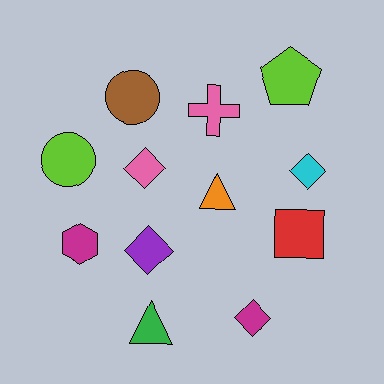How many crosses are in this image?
There is 1 cross.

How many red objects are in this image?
There is 1 red object.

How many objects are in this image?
There are 12 objects.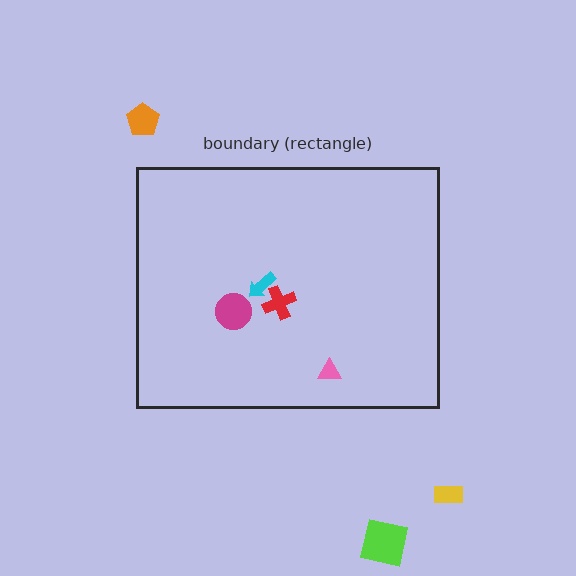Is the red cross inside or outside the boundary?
Inside.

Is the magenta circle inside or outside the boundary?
Inside.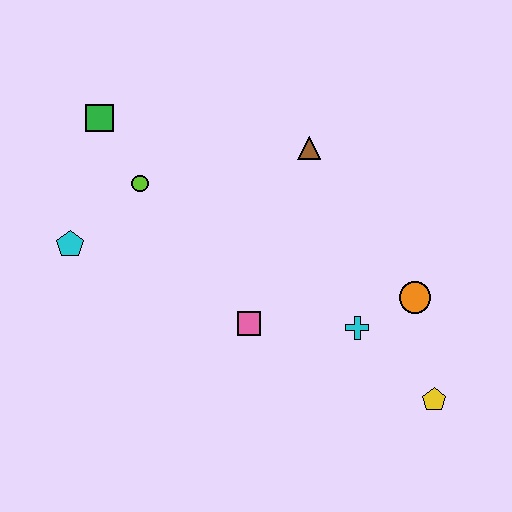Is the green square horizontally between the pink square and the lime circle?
No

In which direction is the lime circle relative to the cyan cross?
The lime circle is to the left of the cyan cross.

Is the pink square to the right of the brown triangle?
No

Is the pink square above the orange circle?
No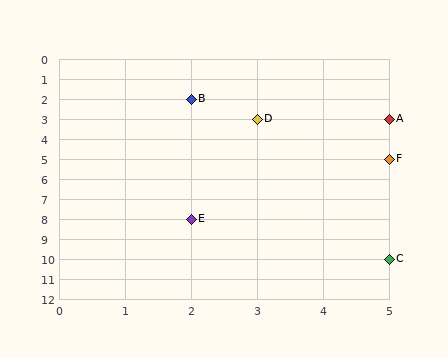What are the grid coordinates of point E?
Point E is at grid coordinates (2, 8).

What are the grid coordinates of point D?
Point D is at grid coordinates (3, 3).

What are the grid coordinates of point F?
Point F is at grid coordinates (5, 5).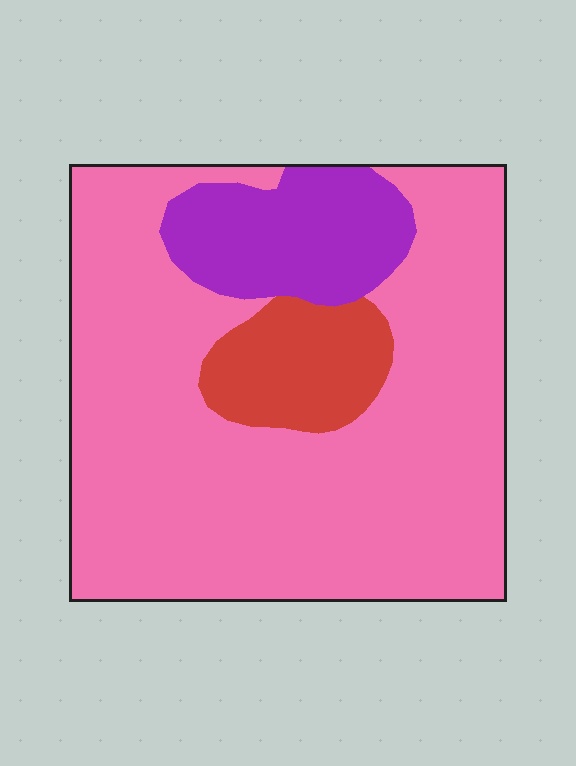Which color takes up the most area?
Pink, at roughly 75%.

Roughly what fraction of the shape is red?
Red covers around 10% of the shape.